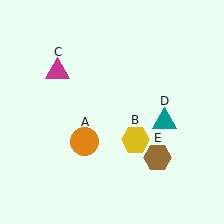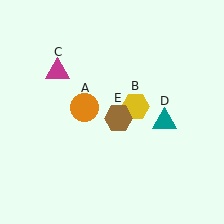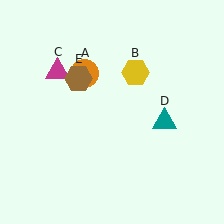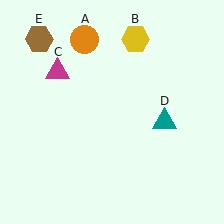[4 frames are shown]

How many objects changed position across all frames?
3 objects changed position: orange circle (object A), yellow hexagon (object B), brown hexagon (object E).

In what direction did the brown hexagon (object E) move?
The brown hexagon (object E) moved up and to the left.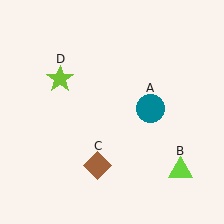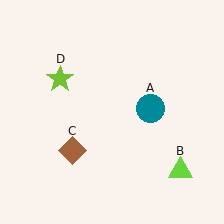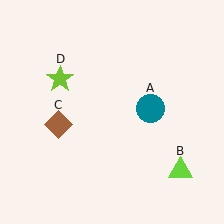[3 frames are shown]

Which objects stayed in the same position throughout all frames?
Teal circle (object A) and lime triangle (object B) and lime star (object D) remained stationary.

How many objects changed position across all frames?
1 object changed position: brown diamond (object C).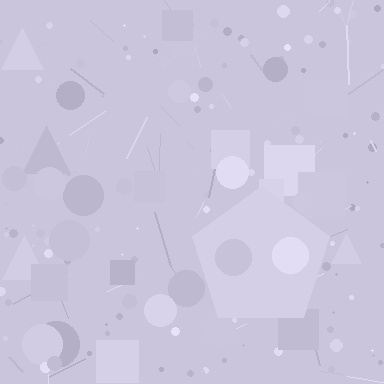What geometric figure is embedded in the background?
A pentagon is embedded in the background.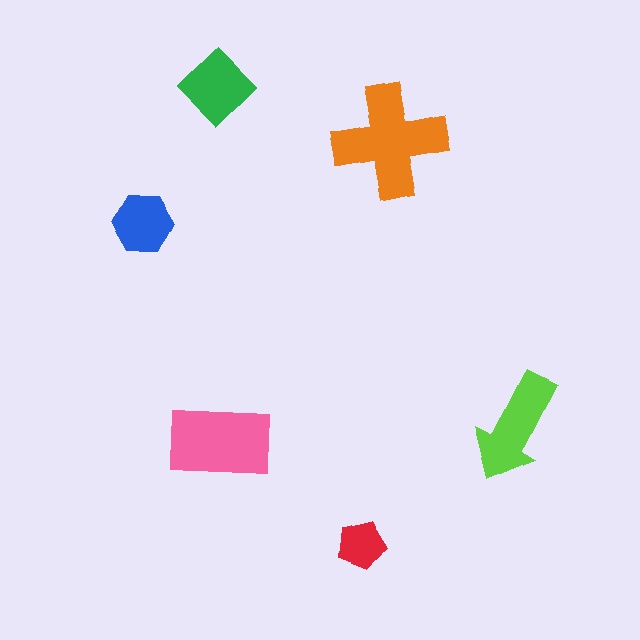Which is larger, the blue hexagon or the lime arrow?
The lime arrow.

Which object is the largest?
The orange cross.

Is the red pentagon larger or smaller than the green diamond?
Smaller.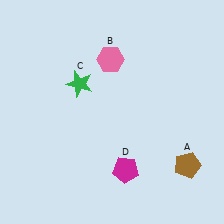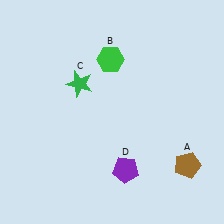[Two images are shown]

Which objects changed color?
B changed from pink to green. D changed from magenta to purple.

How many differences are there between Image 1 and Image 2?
There are 2 differences between the two images.